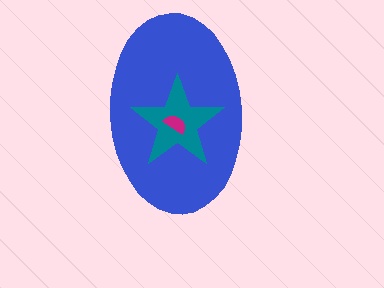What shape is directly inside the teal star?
The magenta semicircle.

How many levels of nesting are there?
3.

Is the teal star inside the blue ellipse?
Yes.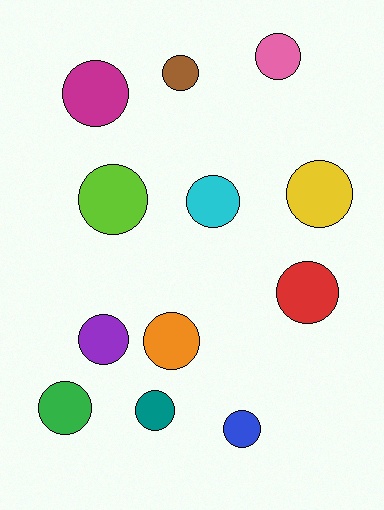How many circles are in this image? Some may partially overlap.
There are 12 circles.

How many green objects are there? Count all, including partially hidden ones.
There is 1 green object.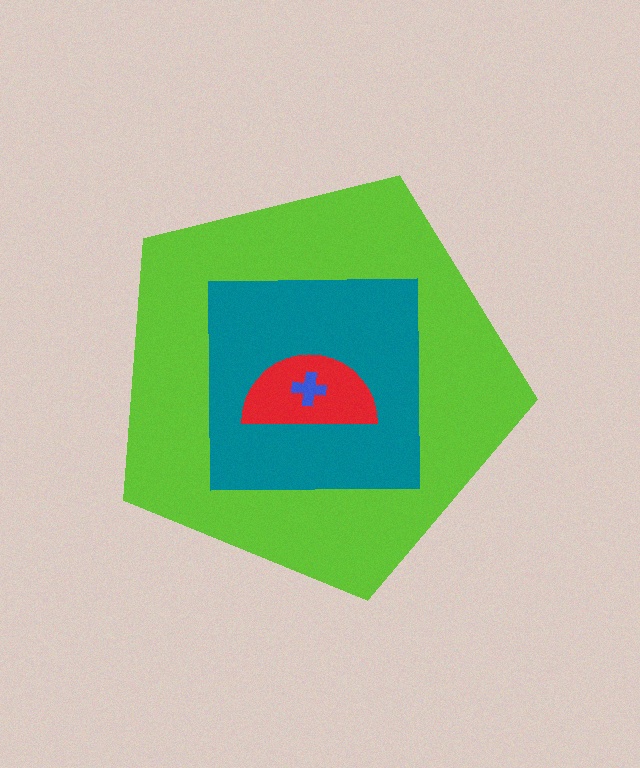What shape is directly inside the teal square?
The red semicircle.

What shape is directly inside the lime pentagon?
The teal square.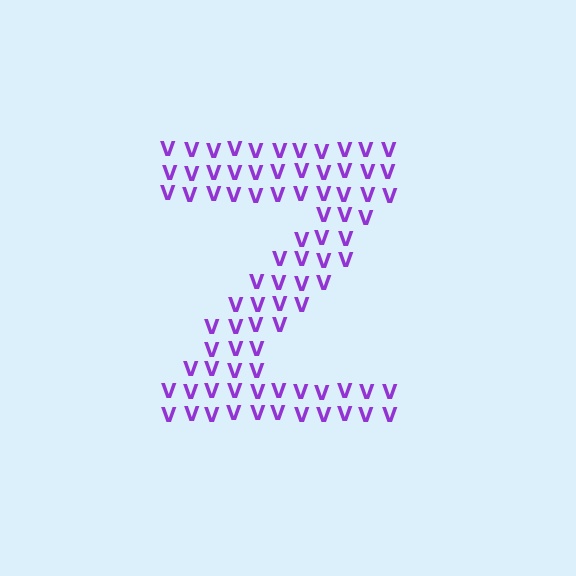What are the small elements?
The small elements are letter V's.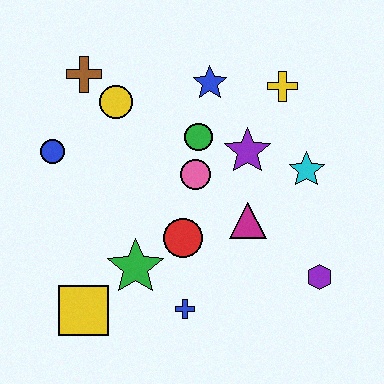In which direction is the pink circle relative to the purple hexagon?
The pink circle is to the left of the purple hexagon.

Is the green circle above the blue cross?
Yes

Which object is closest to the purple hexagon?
The magenta triangle is closest to the purple hexagon.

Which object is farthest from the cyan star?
The yellow square is farthest from the cyan star.